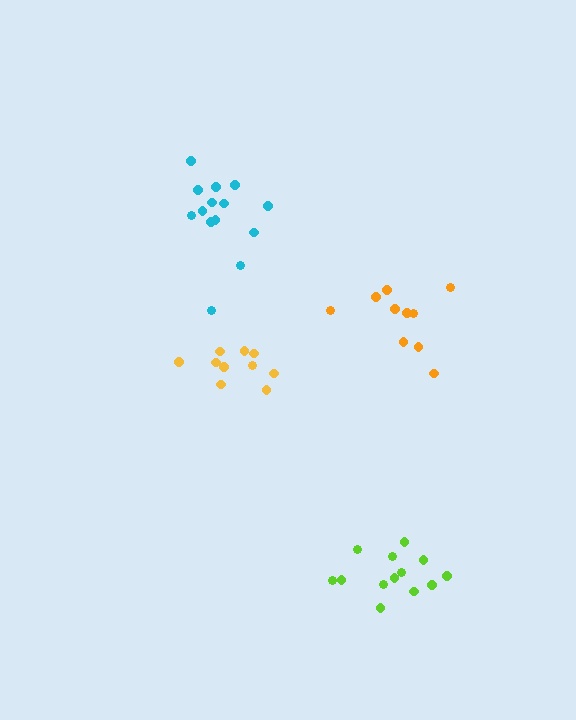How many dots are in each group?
Group 1: 14 dots, Group 2: 10 dots, Group 3: 13 dots, Group 4: 10 dots (47 total).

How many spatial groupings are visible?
There are 4 spatial groupings.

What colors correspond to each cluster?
The clusters are colored: cyan, yellow, lime, orange.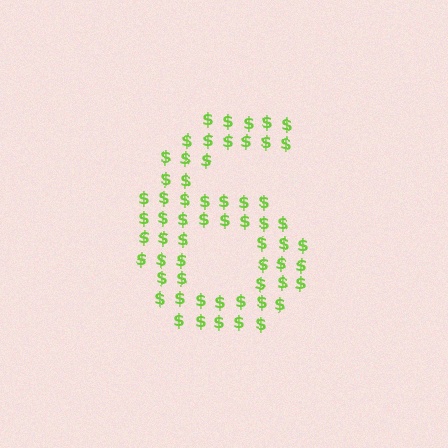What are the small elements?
The small elements are dollar signs.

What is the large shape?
The large shape is the digit 6.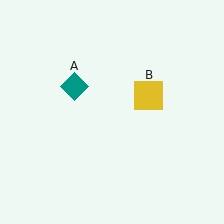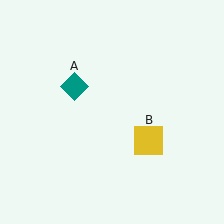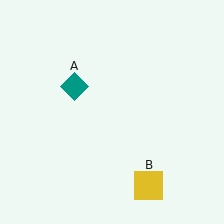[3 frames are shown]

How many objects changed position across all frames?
1 object changed position: yellow square (object B).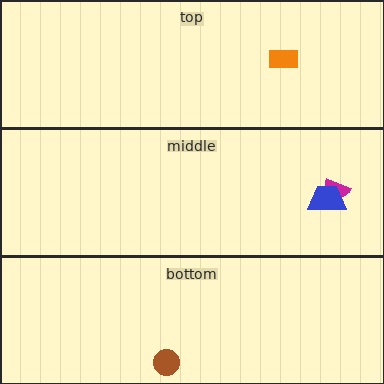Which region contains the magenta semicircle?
The middle region.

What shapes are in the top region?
The orange rectangle.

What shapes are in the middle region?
The magenta semicircle, the blue trapezoid.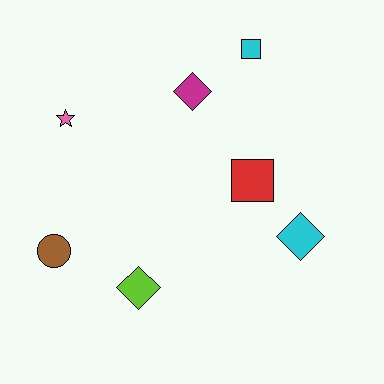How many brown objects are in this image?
There is 1 brown object.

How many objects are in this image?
There are 7 objects.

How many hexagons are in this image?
There are no hexagons.